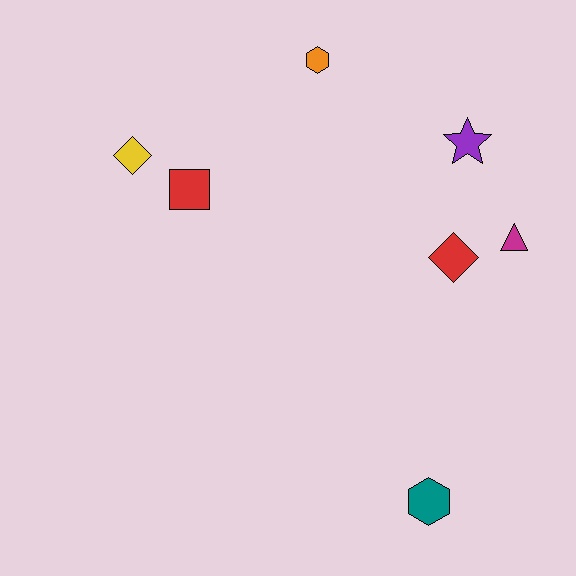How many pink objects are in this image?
There are no pink objects.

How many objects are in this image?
There are 7 objects.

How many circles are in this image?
There are no circles.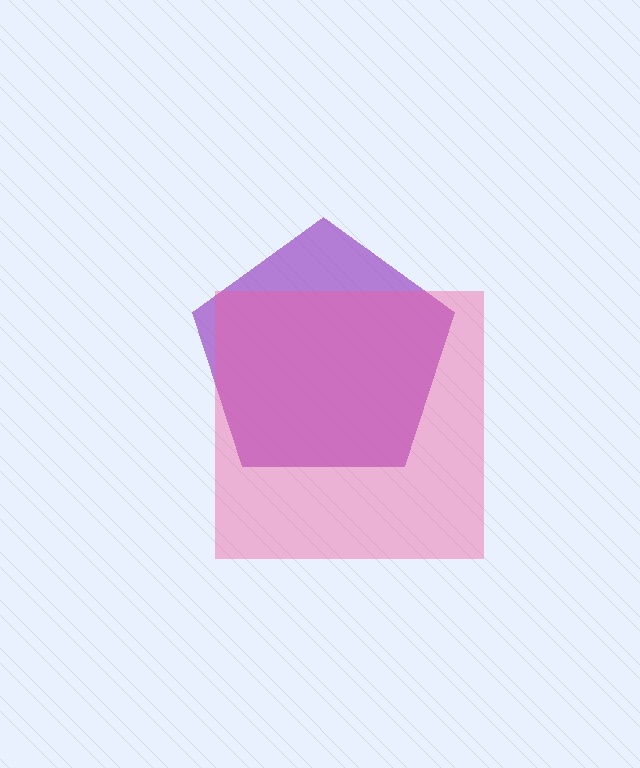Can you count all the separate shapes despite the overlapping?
Yes, there are 2 separate shapes.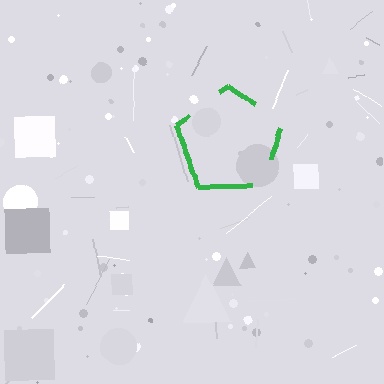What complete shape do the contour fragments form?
The contour fragments form a pentagon.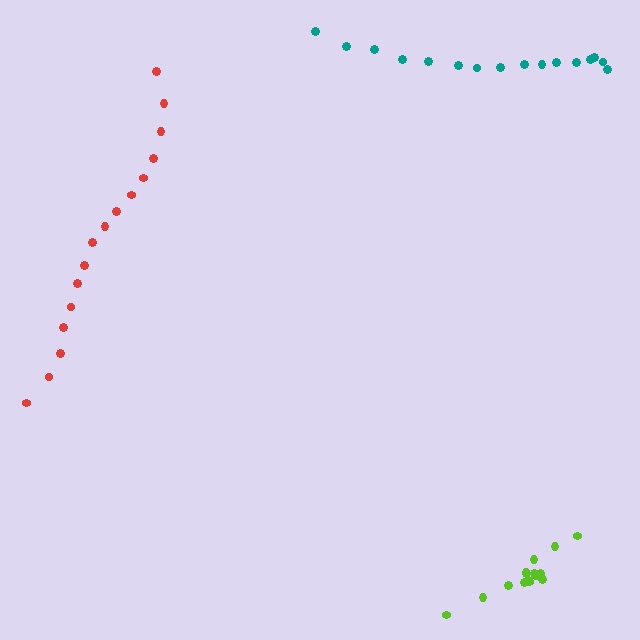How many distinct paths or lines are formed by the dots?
There are 3 distinct paths.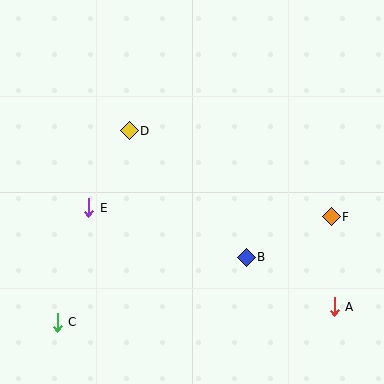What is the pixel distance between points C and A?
The distance between C and A is 278 pixels.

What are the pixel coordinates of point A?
Point A is at (334, 307).